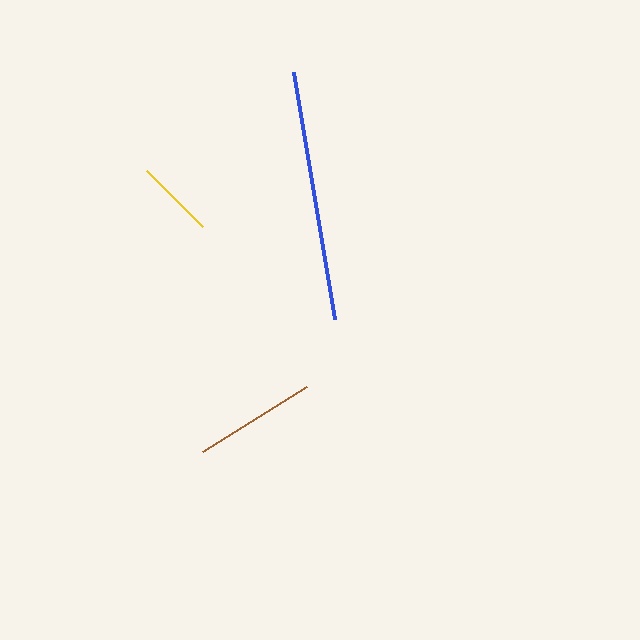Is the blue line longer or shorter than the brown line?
The blue line is longer than the brown line.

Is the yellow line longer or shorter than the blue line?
The blue line is longer than the yellow line.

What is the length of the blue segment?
The blue segment is approximately 250 pixels long.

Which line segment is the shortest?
The yellow line is the shortest at approximately 80 pixels.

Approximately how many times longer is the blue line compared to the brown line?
The blue line is approximately 2.0 times the length of the brown line.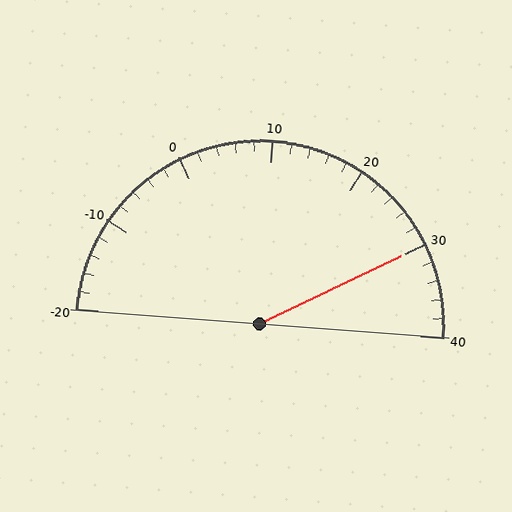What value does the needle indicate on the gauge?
The needle indicates approximately 30.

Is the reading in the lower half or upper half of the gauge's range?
The reading is in the upper half of the range (-20 to 40).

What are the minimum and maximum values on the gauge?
The gauge ranges from -20 to 40.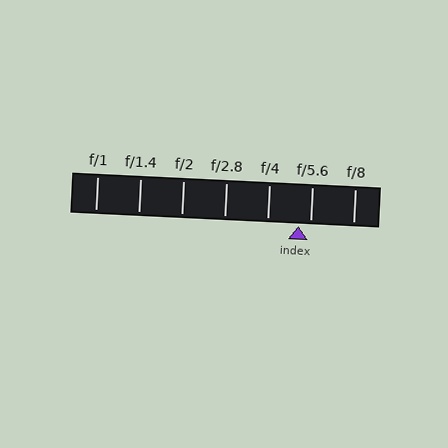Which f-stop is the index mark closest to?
The index mark is closest to f/5.6.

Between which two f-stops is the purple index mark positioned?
The index mark is between f/4 and f/5.6.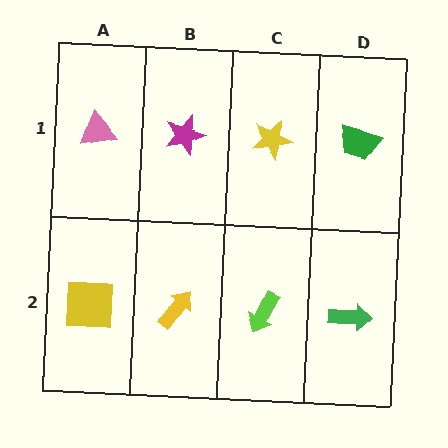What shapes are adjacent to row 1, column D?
A green arrow (row 2, column D), a yellow star (row 1, column C).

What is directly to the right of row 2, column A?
A yellow arrow.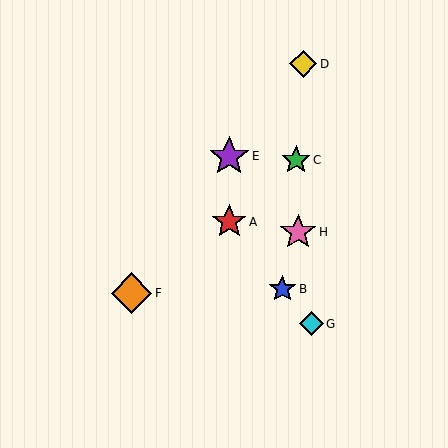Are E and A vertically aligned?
Yes, both are at x≈229.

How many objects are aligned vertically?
2 objects (A, E) are aligned vertically.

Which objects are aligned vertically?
Objects A, E are aligned vertically.